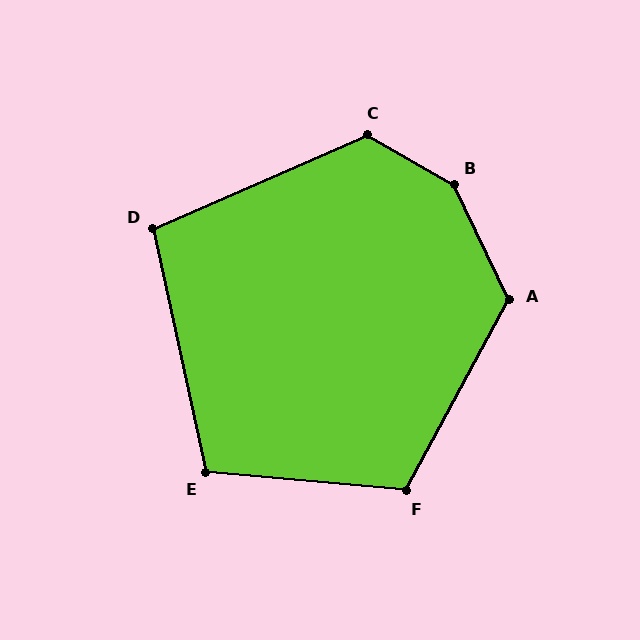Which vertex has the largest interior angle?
B, at approximately 145 degrees.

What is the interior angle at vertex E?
Approximately 107 degrees (obtuse).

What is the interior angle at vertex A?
Approximately 126 degrees (obtuse).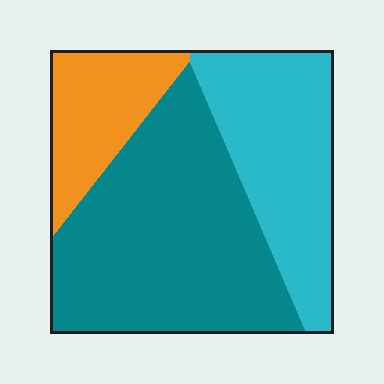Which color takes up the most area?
Teal, at roughly 50%.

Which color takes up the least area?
Orange, at roughly 15%.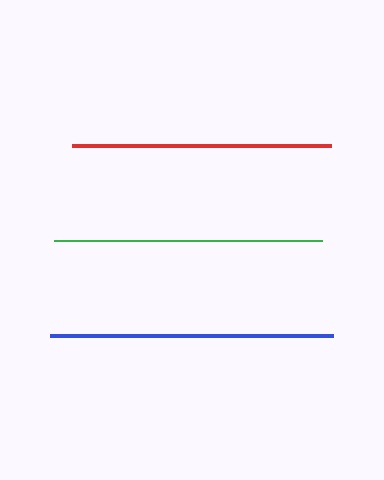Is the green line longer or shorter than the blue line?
The blue line is longer than the green line.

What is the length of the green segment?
The green segment is approximately 268 pixels long.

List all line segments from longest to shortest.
From longest to shortest: blue, green, red.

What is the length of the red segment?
The red segment is approximately 259 pixels long.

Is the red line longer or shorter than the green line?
The green line is longer than the red line.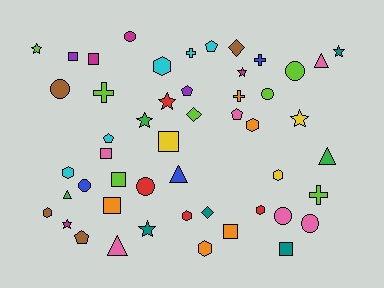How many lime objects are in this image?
There are 7 lime objects.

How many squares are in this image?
There are 8 squares.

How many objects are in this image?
There are 50 objects.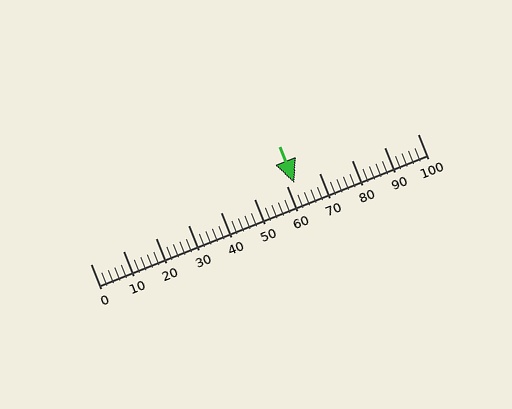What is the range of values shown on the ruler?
The ruler shows values from 0 to 100.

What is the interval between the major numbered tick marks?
The major tick marks are spaced 10 units apart.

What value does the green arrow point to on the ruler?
The green arrow points to approximately 62.